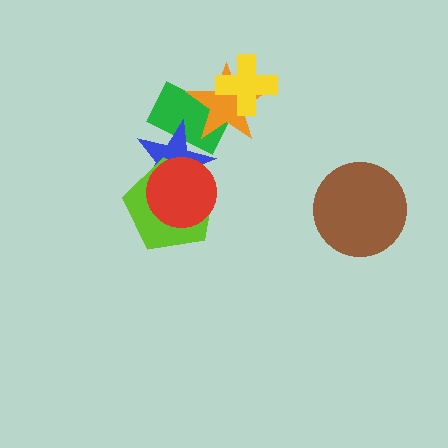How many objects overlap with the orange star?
2 objects overlap with the orange star.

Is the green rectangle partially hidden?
Yes, it is partially covered by another shape.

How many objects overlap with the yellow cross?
1 object overlaps with the yellow cross.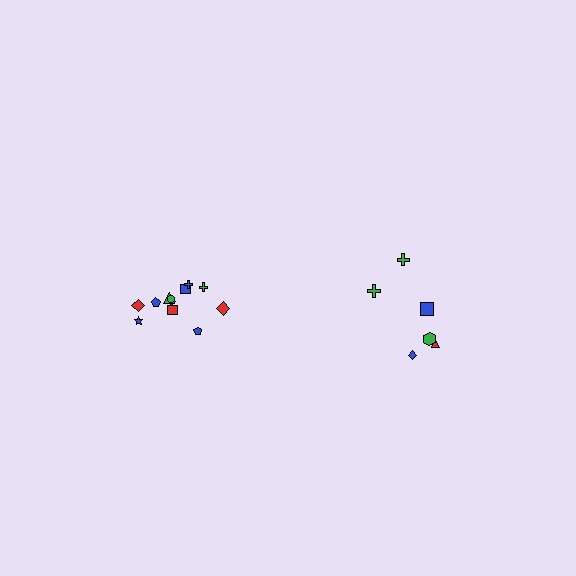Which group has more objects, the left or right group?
The left group.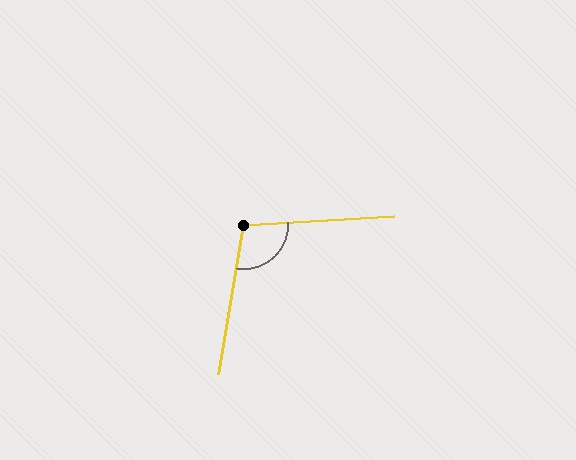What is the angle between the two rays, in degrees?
Approximately 103 degrees.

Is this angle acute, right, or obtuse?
It is obtuse.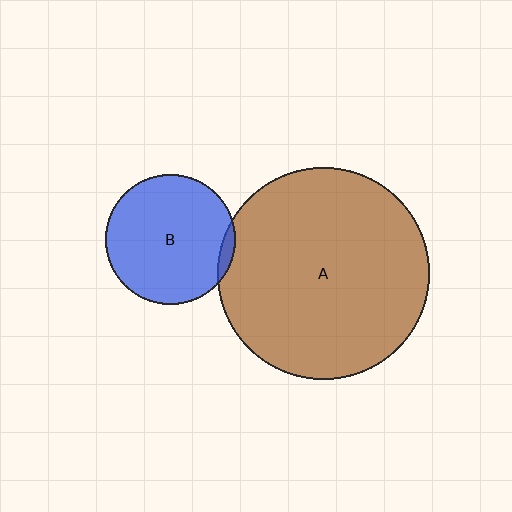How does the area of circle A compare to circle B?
Approximately 2.6 times.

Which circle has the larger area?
Circle A (brown).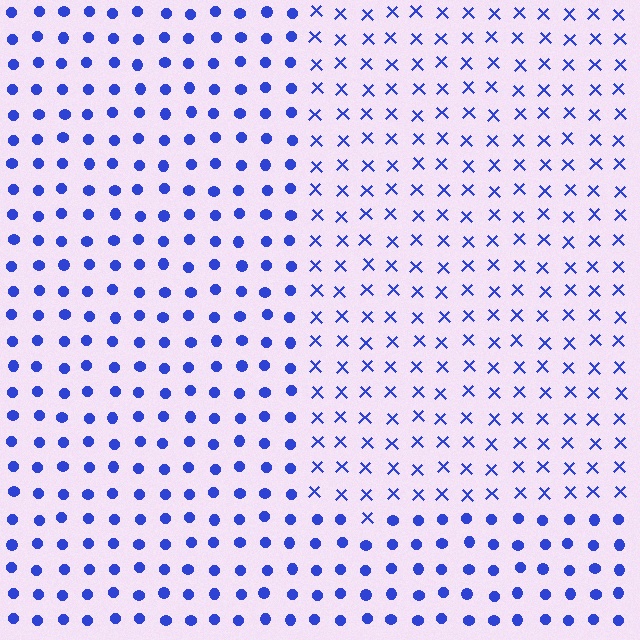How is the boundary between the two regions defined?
The boundary is defined by a change in element shape: X marks inside vs. circles outside. All elements share the same color and spacing.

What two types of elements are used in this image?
The image uses X marks inside the rectangle region and circles outside it.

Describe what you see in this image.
The image is filled with small blue elements arranged in a uniform grid. A rectangle-shaped region contains X marks, while the surrounding area contains circles. The boundary is defined purely by the change in element shape.